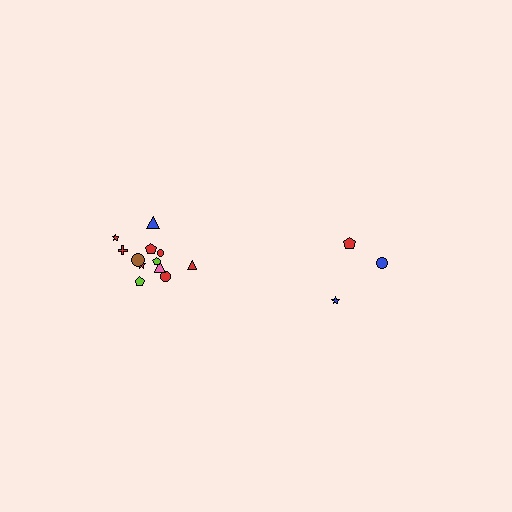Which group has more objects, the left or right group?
The left group.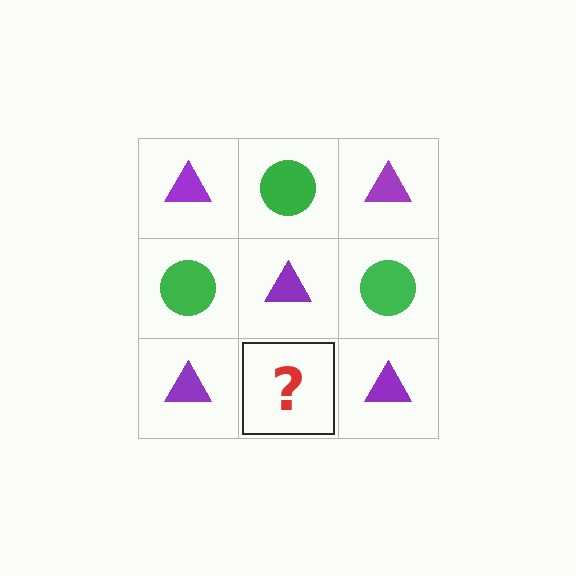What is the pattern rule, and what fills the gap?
The rule is that it alternates purple triangle and green circle in a checkerboard pattern. The gap should be filled with a green circle.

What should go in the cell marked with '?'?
The missing cell should contain a green circle.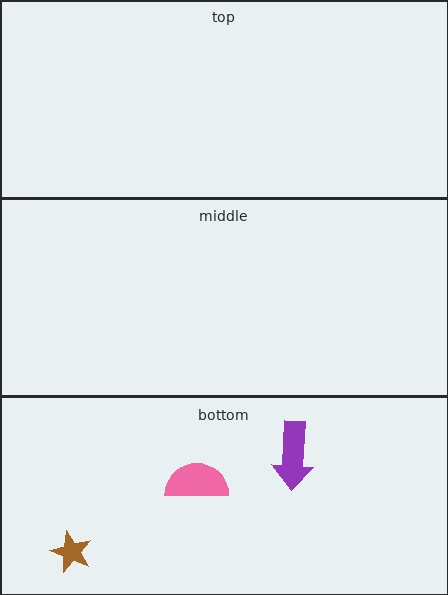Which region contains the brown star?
The bottom region.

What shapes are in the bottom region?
The brown star, the purple arrow, the pink semicircle.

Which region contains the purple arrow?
The bottom region.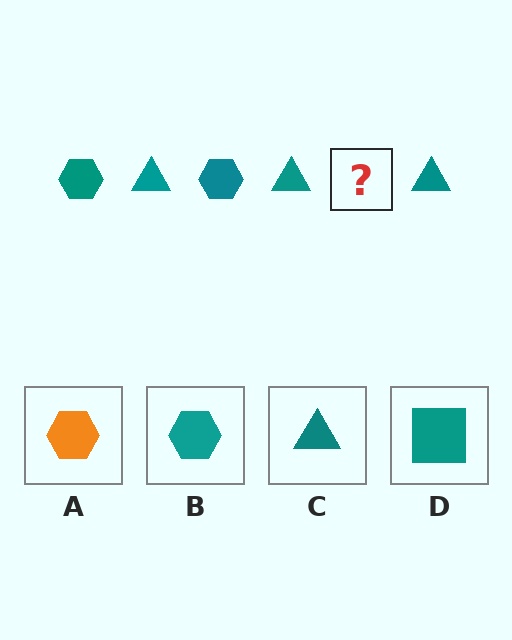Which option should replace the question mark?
Option B.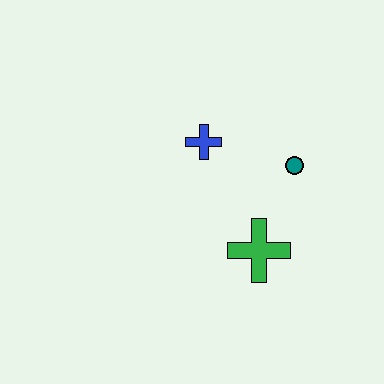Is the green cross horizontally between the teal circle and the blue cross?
Yes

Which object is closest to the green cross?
The teal circle is closest to the green cross.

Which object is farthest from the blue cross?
The green cross is farthest from the blue cross.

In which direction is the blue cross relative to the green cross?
The blue cross is above the green cross.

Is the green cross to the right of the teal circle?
No